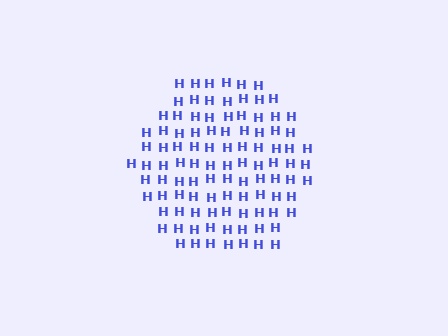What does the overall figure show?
The overall figure shows a hexagon.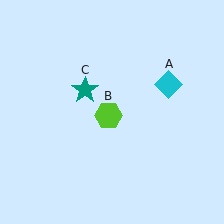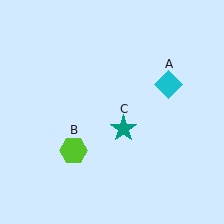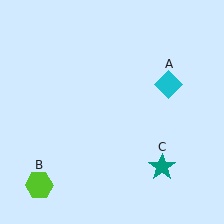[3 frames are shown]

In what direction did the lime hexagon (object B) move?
The lime hexagon (object B) moved down and to the left.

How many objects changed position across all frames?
2 objects changed position: lime hexagon (object B), teal star (object C).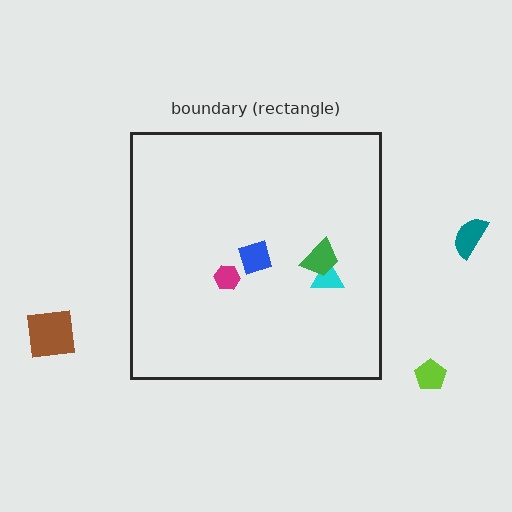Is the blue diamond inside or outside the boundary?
Inside.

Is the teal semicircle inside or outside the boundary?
Outside.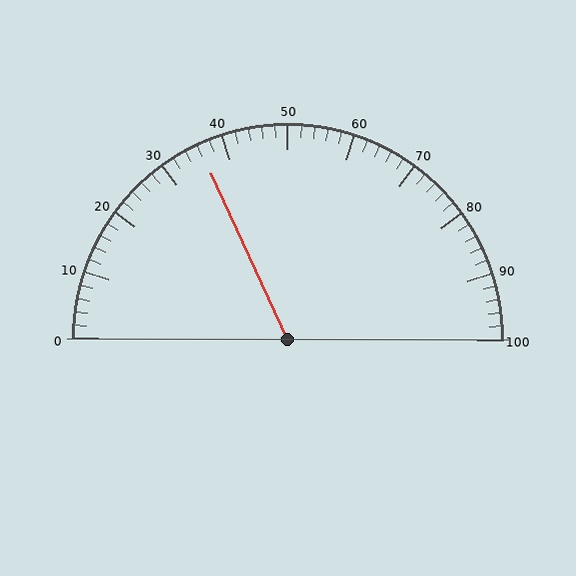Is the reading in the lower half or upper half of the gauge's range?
The reading is in the lower half of the range (0 to 100).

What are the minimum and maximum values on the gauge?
The gauge ranges from 0 to 100.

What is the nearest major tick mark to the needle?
The nearest major tick mark is 40.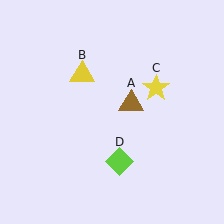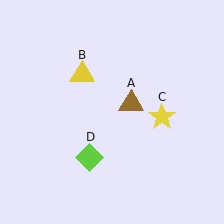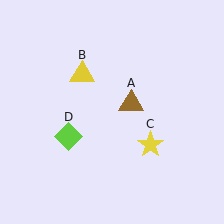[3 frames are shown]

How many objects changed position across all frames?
2 objects changed position: yellow star (object C), lime diamond (object D).